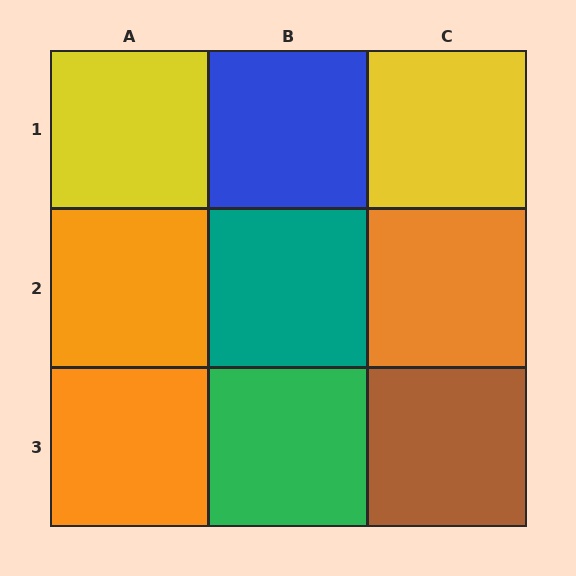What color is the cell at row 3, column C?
Brown.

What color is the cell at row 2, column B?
Teal.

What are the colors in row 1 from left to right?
Yellow, blue, yellow.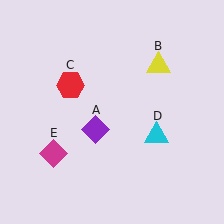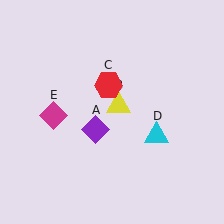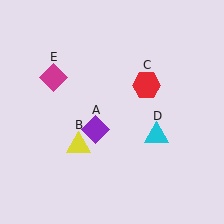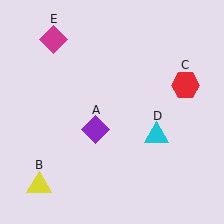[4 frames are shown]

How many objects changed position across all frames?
3 objects changed position: yellow triangle (object B), red hexagon (object C), magenta diamond (object E).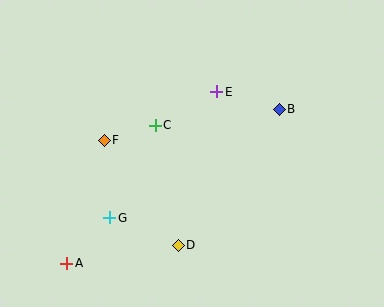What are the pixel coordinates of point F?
Point F is at (104, 140).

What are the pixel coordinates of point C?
Point C is at (155, 125).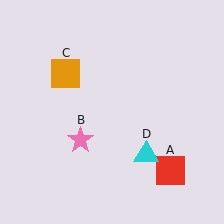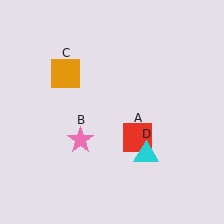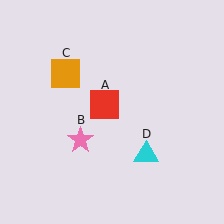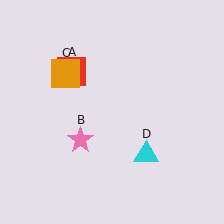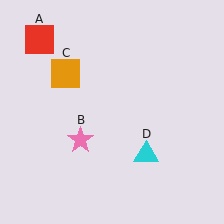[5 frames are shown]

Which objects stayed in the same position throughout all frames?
Pink star (object B) and orange square (object C) and cyan triangle (object D) remained stationary.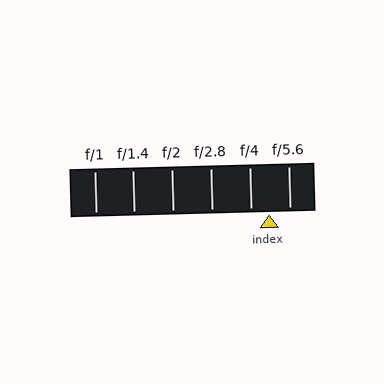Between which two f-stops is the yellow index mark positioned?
The index mark is between f/4 and f/5.6.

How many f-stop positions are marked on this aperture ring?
There are 6 f-stop positions marked.